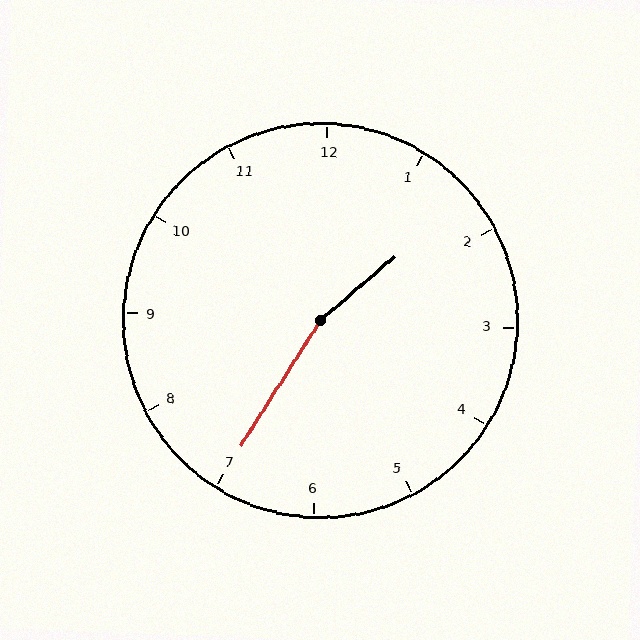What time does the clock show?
1:35.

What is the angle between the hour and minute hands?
Approximately 162 degrees.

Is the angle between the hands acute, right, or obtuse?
It is obtuse.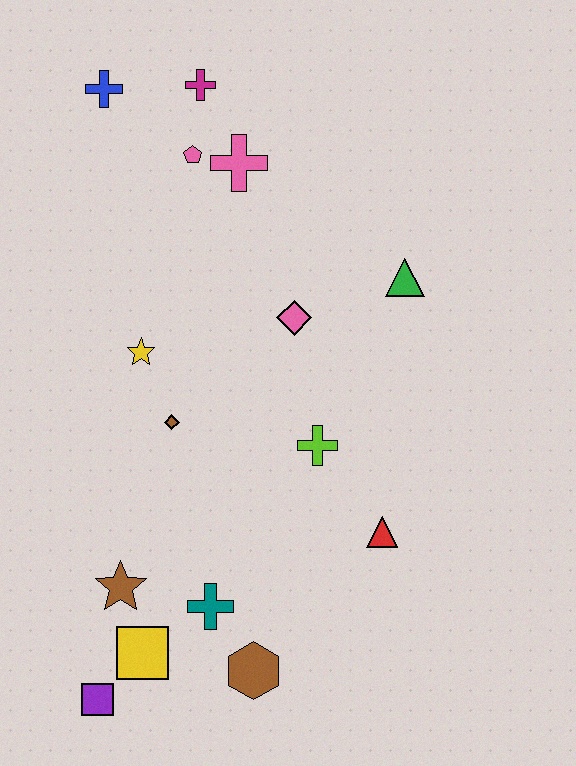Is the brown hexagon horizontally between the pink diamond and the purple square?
Yes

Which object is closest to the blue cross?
The magenta cross is closest to the blue cross.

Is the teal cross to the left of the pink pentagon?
No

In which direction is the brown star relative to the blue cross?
The brown star is below the blue cross.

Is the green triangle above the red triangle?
Yes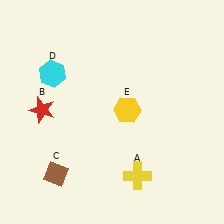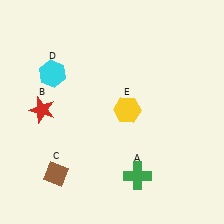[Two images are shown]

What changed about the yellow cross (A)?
In Image 1, A is yellow. In Image 2, it changed to green.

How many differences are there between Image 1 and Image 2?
There is 1 difference between the two images.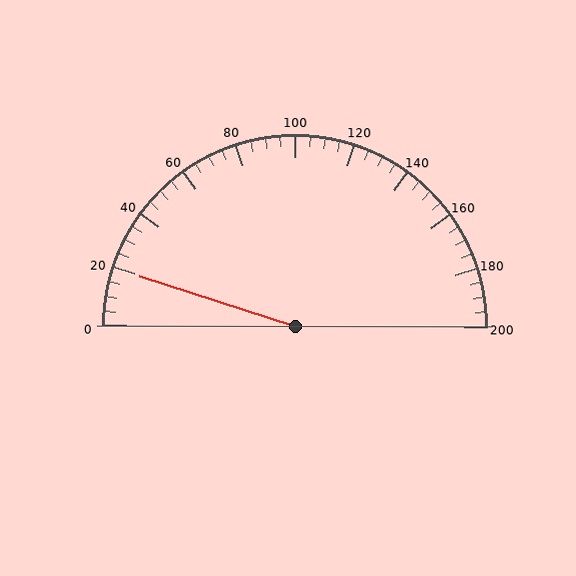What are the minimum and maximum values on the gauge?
The gauge ranges from 0 to 200.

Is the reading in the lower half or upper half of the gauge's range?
The reading is in the lower half of the range (0 to 200).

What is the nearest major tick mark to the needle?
The nearest major tick mark is 20.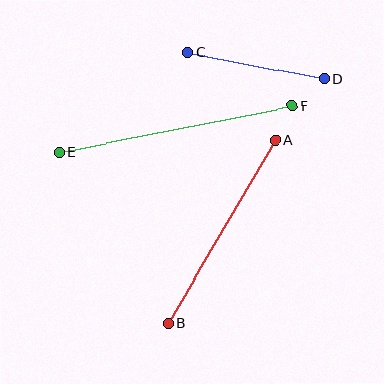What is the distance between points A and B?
The distance is approximately 212 pixels.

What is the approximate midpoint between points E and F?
The midpoint is at approximately (175, 129) pixels.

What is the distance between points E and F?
The distance is approximately 238 pixels.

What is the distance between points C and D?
The distance is approximately 140 pixels.